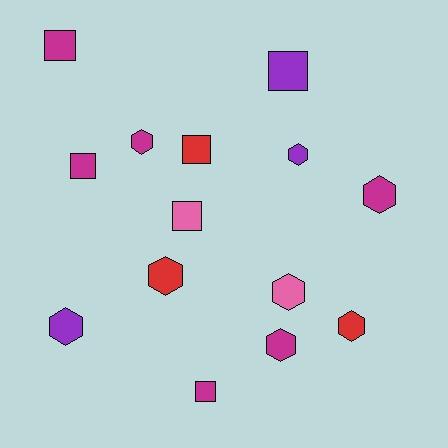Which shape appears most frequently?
Hexagon, with 8 objects.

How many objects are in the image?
There are 14 objects.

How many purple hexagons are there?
There are 2 purple hexagons.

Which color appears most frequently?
Magenta, with 6 objects.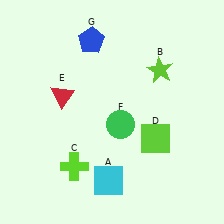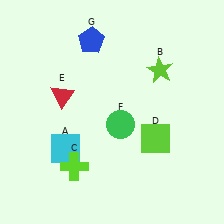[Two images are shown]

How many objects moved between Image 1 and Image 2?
1 object moved between the two images.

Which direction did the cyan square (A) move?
The cyan square (A) moved left.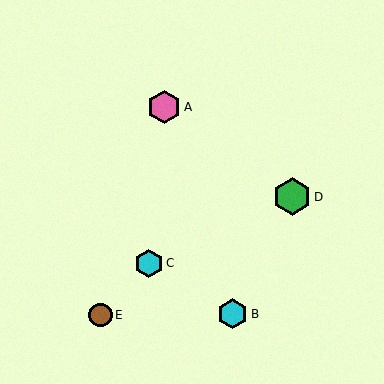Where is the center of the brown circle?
The center of the brown circle is at (100, 315).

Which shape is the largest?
The green hexagon (labeled D) is the largest.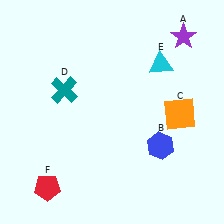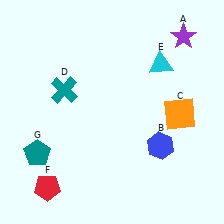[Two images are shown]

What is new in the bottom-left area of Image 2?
A teal pentagon (G) was added in the bottom-left area of Image 2.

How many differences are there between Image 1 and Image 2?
There is 1 difference between the two images.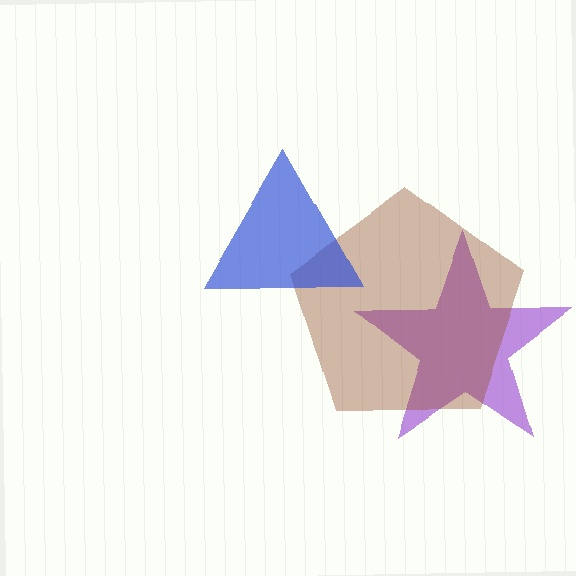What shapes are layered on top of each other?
The layered shapes are: a purple star, a brown pentagon, a blue triangle.